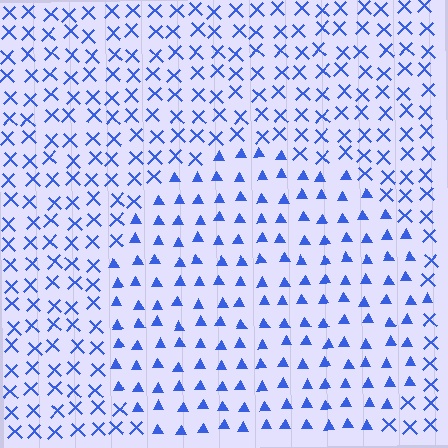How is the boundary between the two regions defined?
The boundary is defined by a change in element shape: triangles inside vs. X marks outside. All elements share the same color and spacing.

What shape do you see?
I see a circle.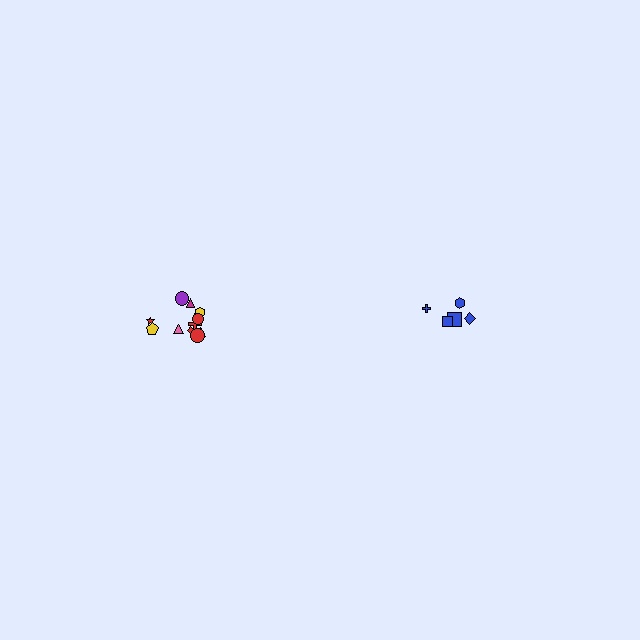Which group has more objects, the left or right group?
The left group.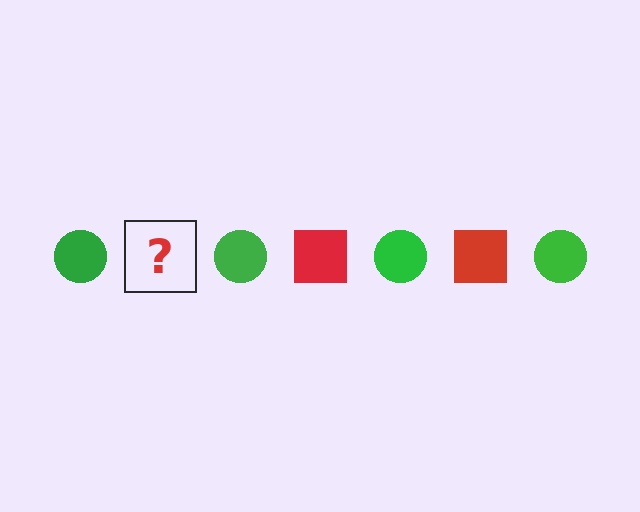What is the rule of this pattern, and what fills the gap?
The rule is that the pattern alternates between green circle and red square. The gap should be filled with a red square.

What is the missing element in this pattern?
The missing element is a red square.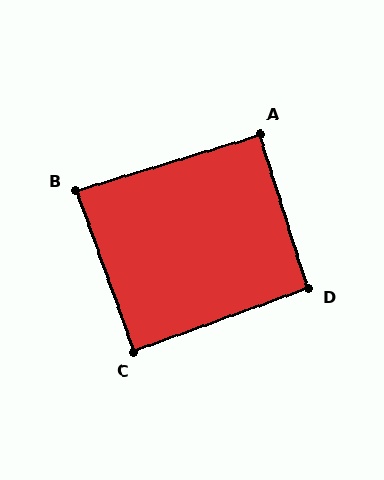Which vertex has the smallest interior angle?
B, at approximately 87 degrees.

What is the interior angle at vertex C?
Approximately 90 degrees (approximately right).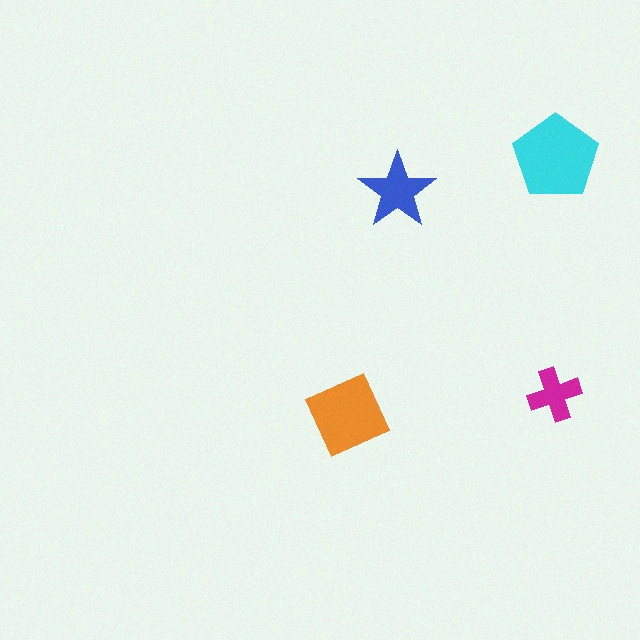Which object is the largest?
The cyan pentagon.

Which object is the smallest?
The magenta cross.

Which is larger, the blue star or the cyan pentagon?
The cyan pentagon.